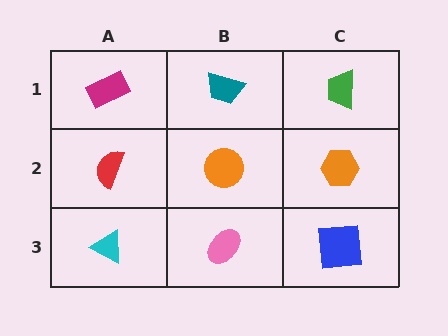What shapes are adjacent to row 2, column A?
A magenta rectangle (row 1, column A), a cyan triangle (row 3, column A), an orange circle (row 2, column B).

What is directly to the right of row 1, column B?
A green trapezoid.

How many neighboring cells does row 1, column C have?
2.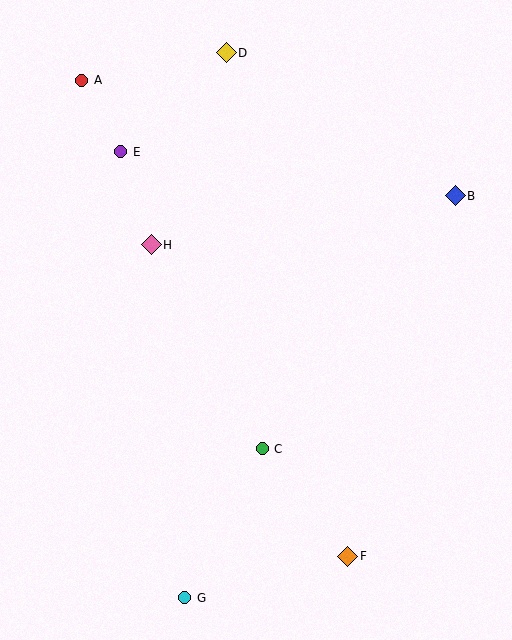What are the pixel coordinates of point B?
Point B is at (455, 195).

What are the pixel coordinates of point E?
Point E is at (121, 151).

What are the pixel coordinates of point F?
Point F is at (348, 556).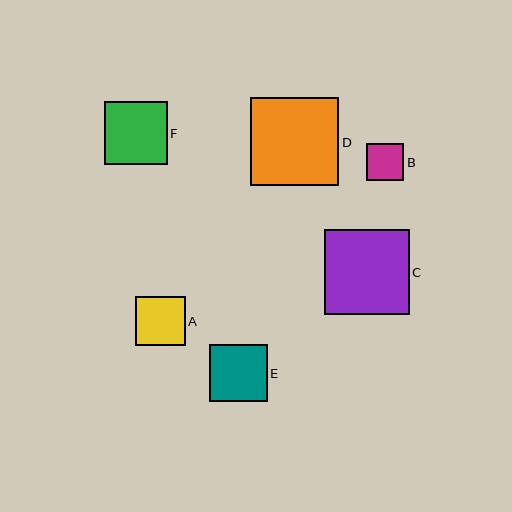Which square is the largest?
Square D is the largest with a size of approximately 88 pixels.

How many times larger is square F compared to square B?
Square F is approximately 1.7 times the size of square B.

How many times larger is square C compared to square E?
Square C is approximately 1.5 times the size of square E.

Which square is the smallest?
Square B is the smallest with a size of approximately 37 pixels.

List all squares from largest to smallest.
From largest to smallest: D, C, F, E, A, B.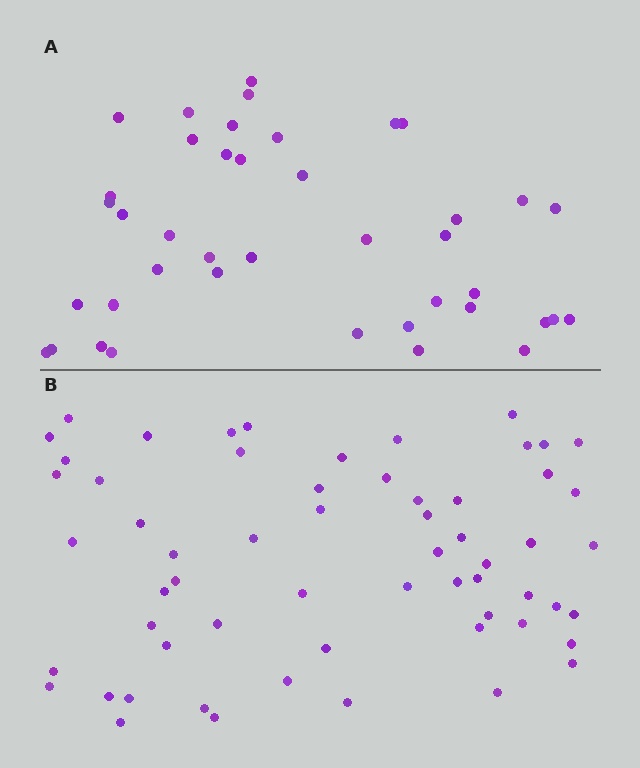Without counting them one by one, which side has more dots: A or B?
Region B (the bottom region) has more dots.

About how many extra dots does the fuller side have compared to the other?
Region B has approximately 20 more dots than region A.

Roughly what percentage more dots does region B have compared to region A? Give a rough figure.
About 45% more.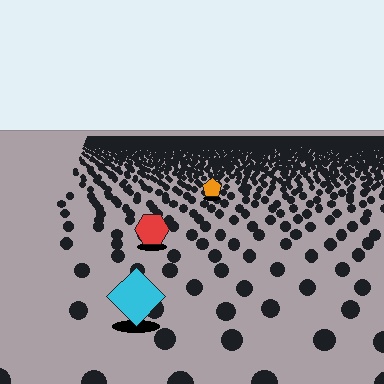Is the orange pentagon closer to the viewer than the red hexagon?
No. The red hexagon is closer — you can tell from the texture gradient: the ground texture is coarser near it.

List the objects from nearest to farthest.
From nearest to farthest: the cyan diamond, the red hexagon, the orange pentagon.